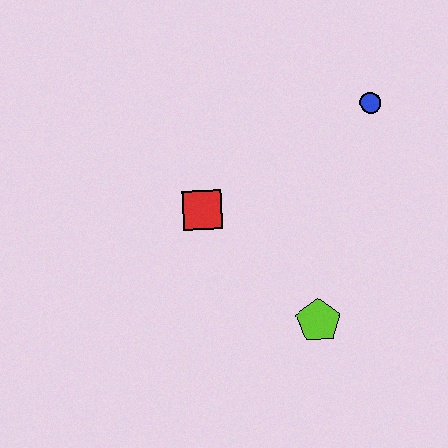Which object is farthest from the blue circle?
The lime pentagon is farthest from the blue circle.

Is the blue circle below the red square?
No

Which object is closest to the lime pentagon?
The red square is closest to the lime pentagon.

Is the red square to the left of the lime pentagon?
Yes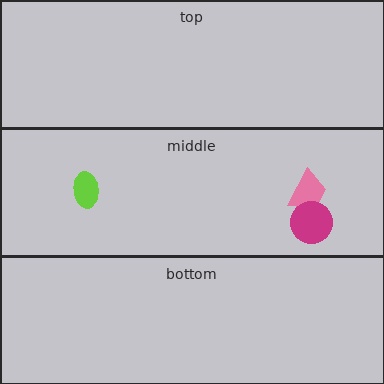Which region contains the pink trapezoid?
The middle region.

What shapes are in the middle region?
The pink trapezoid, the magenta circle, the lime ellipse.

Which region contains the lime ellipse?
The middle region.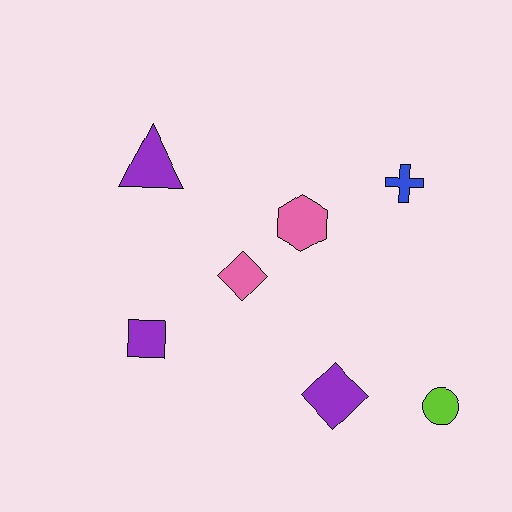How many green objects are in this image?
There are no green objects.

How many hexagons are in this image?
There is 1 hexagon.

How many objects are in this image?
There are 7 objects.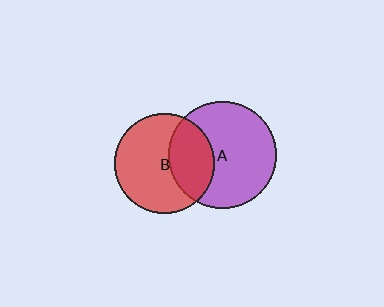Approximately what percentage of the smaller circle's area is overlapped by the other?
Approximately 35%.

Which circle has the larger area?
Circle A (purple).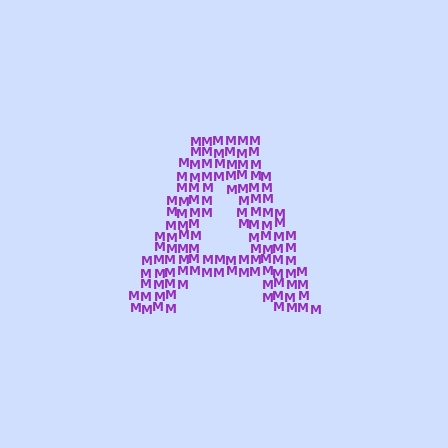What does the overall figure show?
The overall figure shows the letter A.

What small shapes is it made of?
It is made of small letter M's.